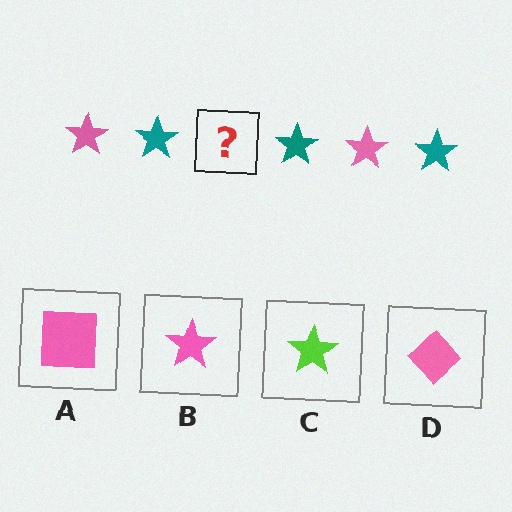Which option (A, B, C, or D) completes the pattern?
B.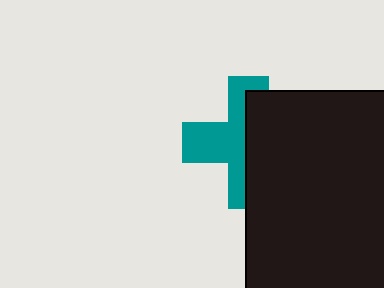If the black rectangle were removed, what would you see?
You would see the complete teal cross.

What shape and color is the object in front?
The object in front is a black rectangle.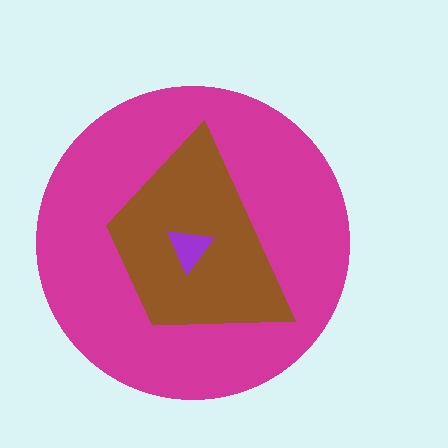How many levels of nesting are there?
3.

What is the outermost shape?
The magenta circle.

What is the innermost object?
The purple triangle.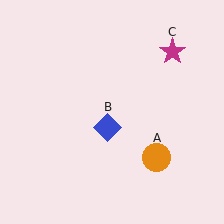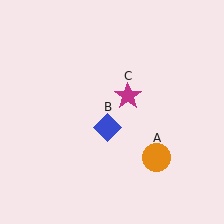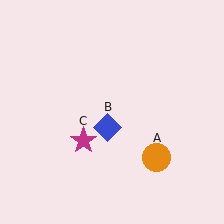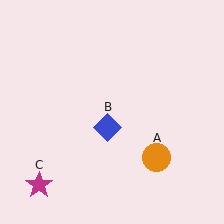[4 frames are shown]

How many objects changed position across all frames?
1 object changed position: magenta star (object C).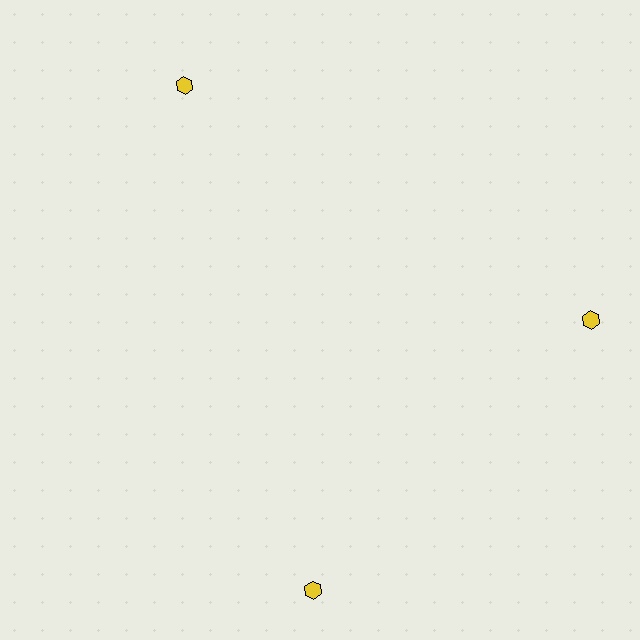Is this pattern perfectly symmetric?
No. The 3 yellow hexagons are arranged in a ring, but one element near the 7 o'clock position is rotated out of alignment along the ring, breaking the 3-fold rotational symmetry.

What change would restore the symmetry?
The symmetry would be restored by rotating it back into even spacing with its neighbors so that all 3 hexagons sit at equal angles and equal distance from the center.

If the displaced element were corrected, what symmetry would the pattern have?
It would have 3-fold rotational symmetry — the pattern would map onto itself every 120 degrees.